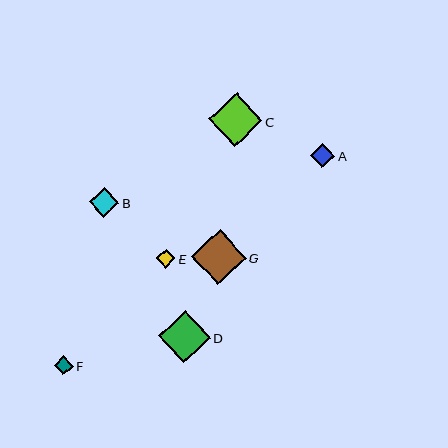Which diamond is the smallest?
Diamond F is the smallest with a size of approximately 18 pixels.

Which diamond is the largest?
Diamond G is the largest with a size of approximately 55 pixels.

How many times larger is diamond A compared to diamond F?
Diamond A is approximately 1.3 times the size of diamond F.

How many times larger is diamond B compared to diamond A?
Diamond B is approximately 1.2 times the size of diamond A.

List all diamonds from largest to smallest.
From largest to smallest: G, C, D, B, A, E, F.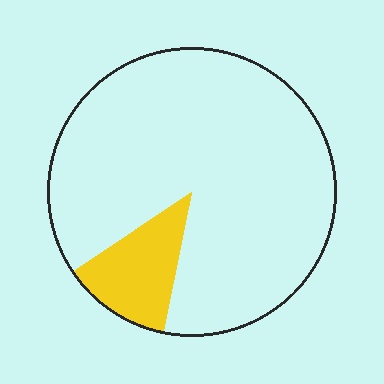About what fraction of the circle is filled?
About one eighth (1/8).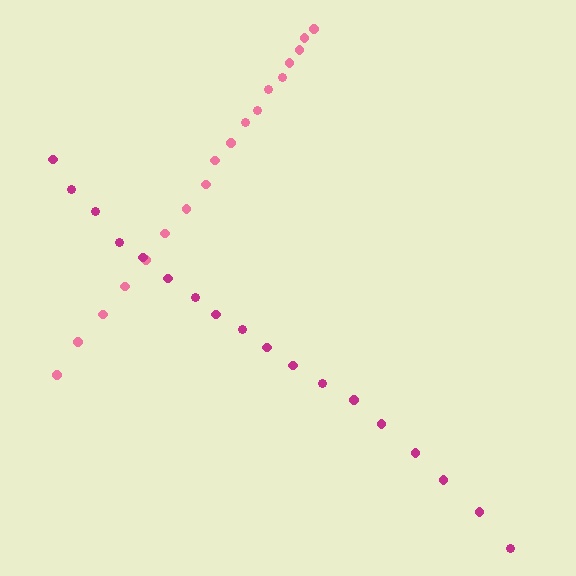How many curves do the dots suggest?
There are 2 distinct paths.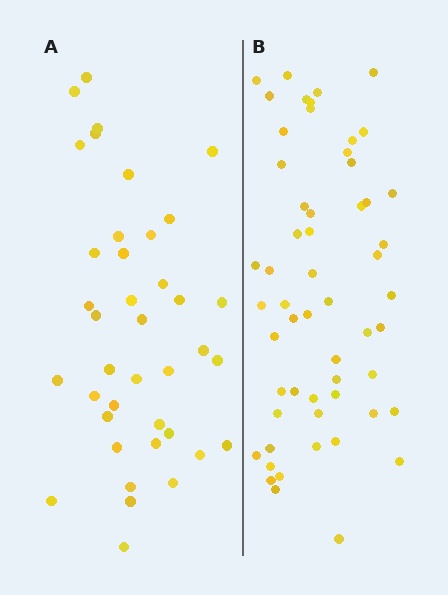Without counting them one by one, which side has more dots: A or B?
Region B (the right region) has more dots.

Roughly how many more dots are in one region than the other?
Region B has approximately 15 more dots than region A.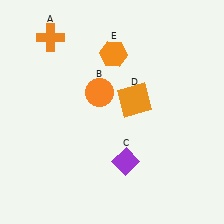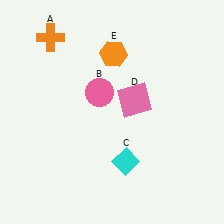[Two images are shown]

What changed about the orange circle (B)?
In Image 1, B is orange. In Image 2, it changed to pink.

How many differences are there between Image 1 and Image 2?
There are 3 differences between the two images.